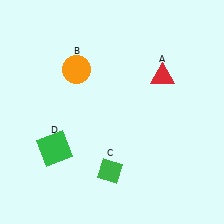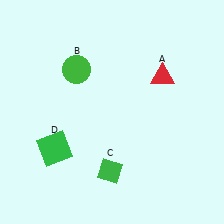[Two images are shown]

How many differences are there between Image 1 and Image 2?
There is 1 difference between the two images.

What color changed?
The circle (B) changed from orange in Image 1 to green in Image 2.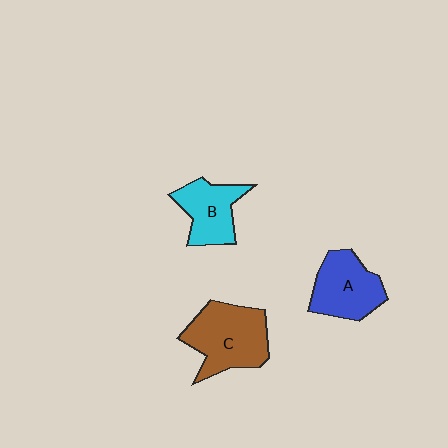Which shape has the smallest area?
Shape B (cyan).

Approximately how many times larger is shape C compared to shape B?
Approximately 1.5 times.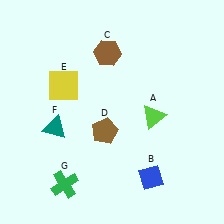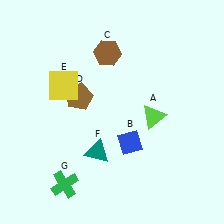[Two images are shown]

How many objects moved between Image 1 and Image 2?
3 objects moved between the two images.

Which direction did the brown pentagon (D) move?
The brown pentagon (D) moved up.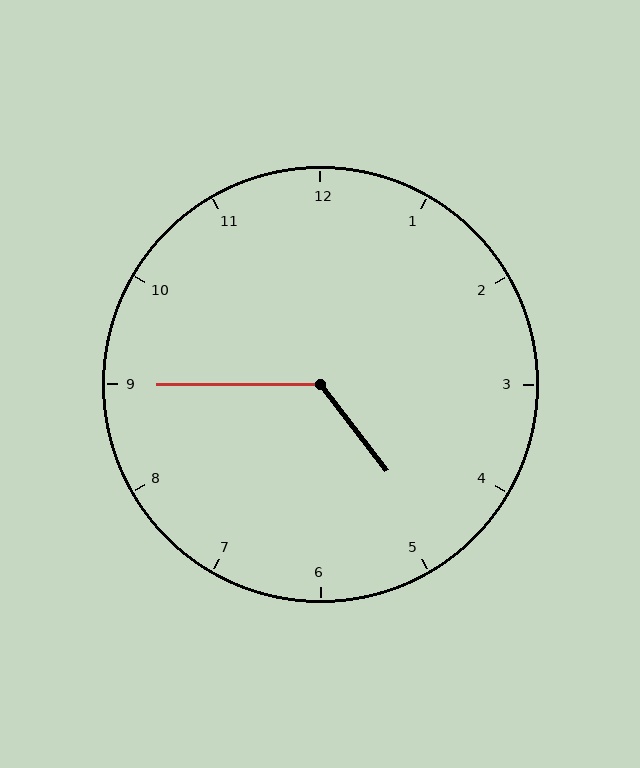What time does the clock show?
4:45.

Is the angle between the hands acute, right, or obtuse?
It is obtuse.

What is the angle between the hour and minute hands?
Approximately 128 degrees.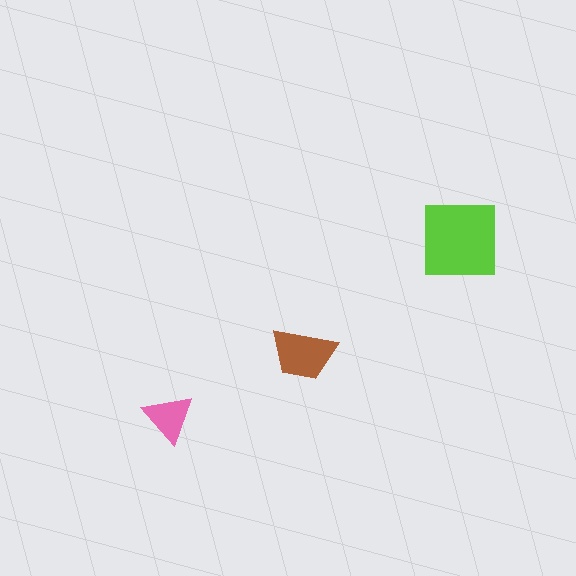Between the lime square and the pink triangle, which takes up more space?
The lime square.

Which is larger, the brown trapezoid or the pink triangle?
The brown trapezoid.